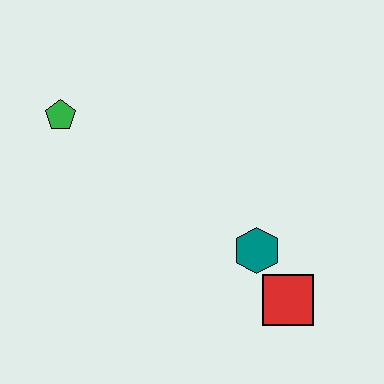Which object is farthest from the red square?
The green pentagon is farthest from the red square.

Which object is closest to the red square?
The teal hexagon is closest to the red square.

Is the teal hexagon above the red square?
Yes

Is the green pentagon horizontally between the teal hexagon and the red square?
No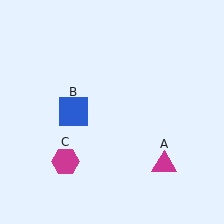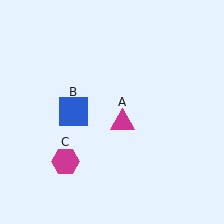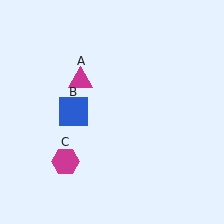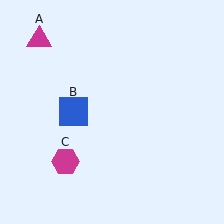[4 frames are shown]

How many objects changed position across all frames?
1 object changed position: magenta triangle (object A).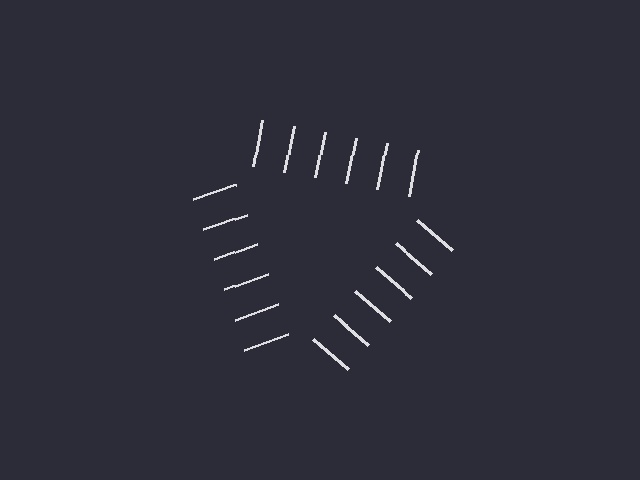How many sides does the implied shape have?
3 sides — the line-ends trace a triangle.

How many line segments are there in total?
18 — 6 along each of the 3 edges.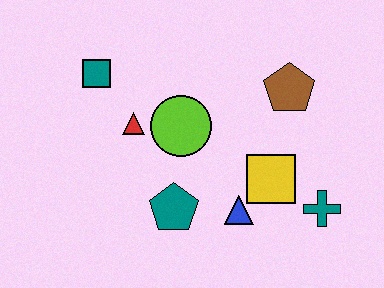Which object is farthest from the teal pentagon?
The brown pentagon is farthest from the teal pentagon.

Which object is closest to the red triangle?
The lime circle is closest to the red triangle.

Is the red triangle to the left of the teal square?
No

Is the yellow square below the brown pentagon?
Yes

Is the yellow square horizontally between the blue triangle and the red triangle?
No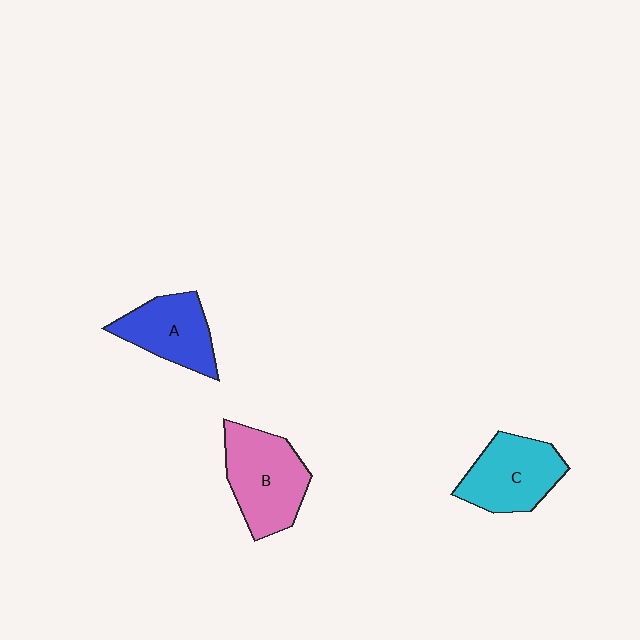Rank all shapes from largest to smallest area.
From largest to smallest: B (pink), C (cyan), A (blue).